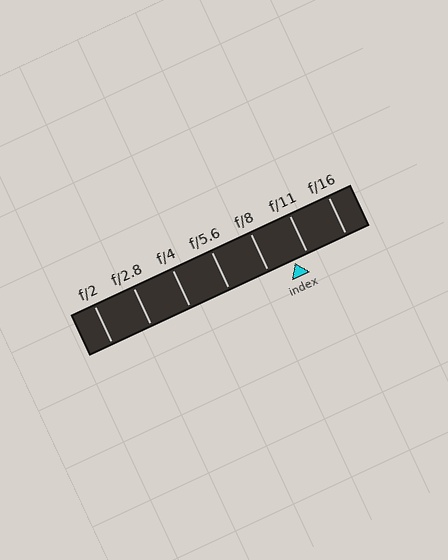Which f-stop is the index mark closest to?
The index mark is closest to f/11.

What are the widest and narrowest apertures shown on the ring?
The widest aperture shown is f/2 and the narrowest is f/16.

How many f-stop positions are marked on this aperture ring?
There are 7 f-stop positions marked.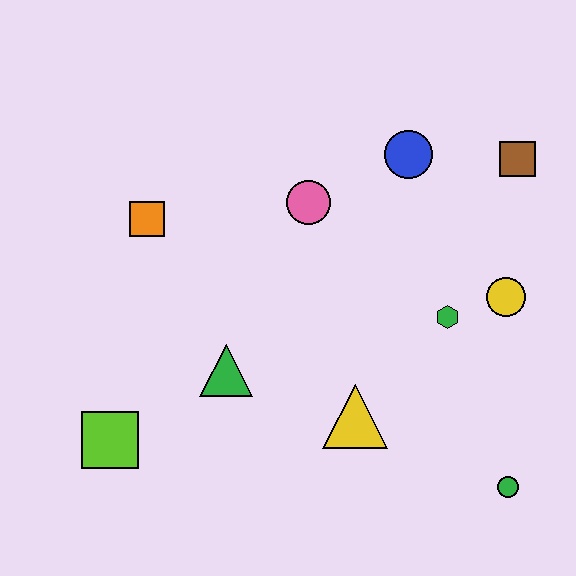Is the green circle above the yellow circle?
No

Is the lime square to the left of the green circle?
Yes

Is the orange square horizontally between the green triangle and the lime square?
Yes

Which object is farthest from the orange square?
The green circle is farthest from the orange square.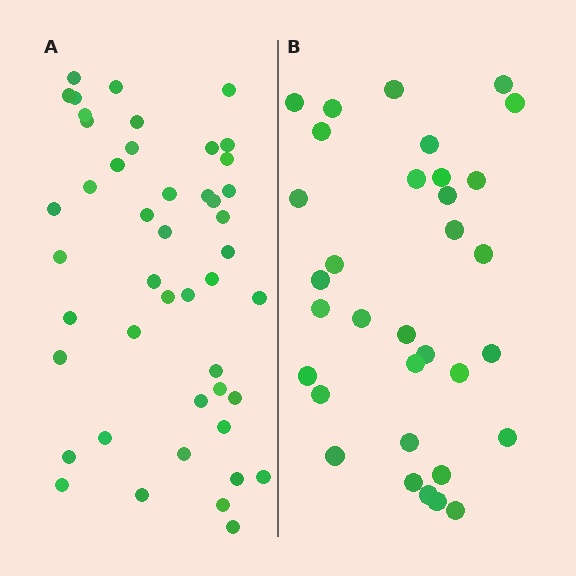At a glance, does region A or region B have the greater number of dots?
Region A (the left region) has more dots.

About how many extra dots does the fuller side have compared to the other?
Region A has approximately 15 more dots than region B.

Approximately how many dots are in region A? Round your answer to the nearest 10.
About 50 dots. (The exact count is 46, which rounds to 50.)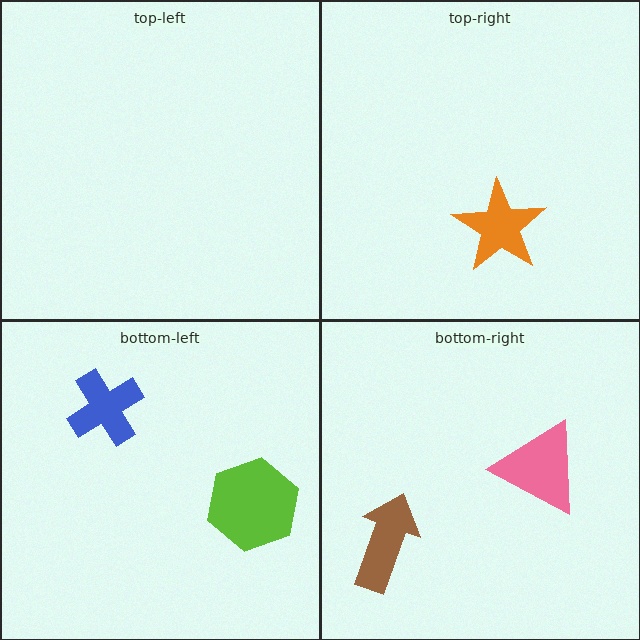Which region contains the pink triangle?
The bottom-right region.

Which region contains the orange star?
The top-right region.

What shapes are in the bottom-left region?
The lime hexagon, the blue cross.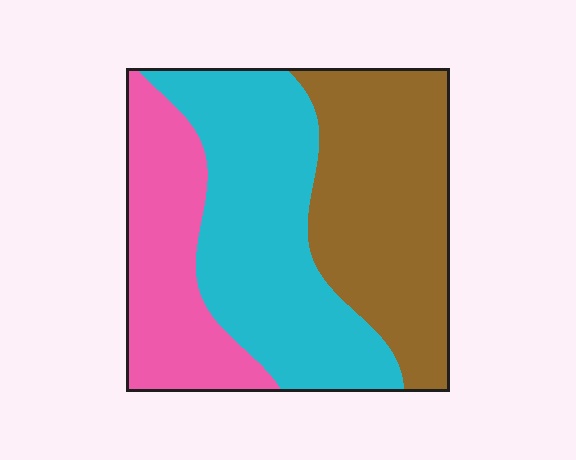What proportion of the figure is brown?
Brown takes up about three eighths (3/8) of the figure.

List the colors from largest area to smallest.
From largest to smallest: cyan, brown, pink.